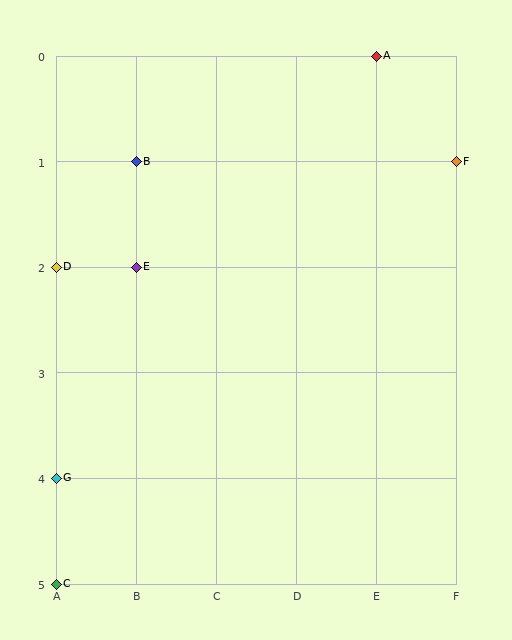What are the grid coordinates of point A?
Point A is at grid coordinates (E, 0).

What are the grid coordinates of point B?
Point B is at grid coordinates (B, 1).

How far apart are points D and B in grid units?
Points D and B are 1 column and 1 row apart (about 1.4 grid units diagonally).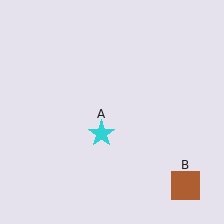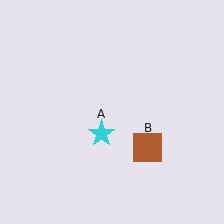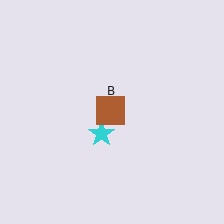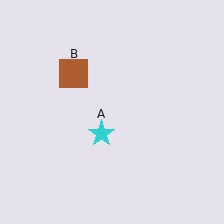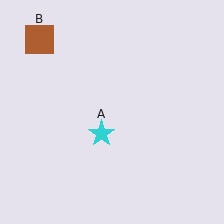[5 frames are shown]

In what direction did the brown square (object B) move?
The brown square (object B) moved up and to the left.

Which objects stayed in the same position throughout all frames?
Cyan star (object A) remained stationary.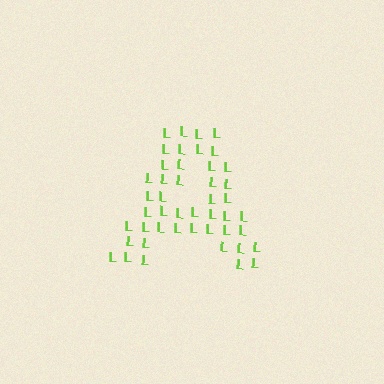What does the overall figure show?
The overall figure shows the letter A.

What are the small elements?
The small elements are letter L's.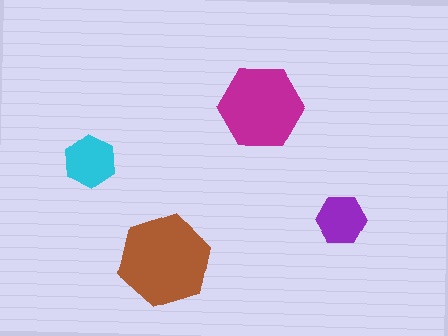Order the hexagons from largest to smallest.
the brown one, the magenta one, the cyan one, the purple one.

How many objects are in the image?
There are 4 objects in the image.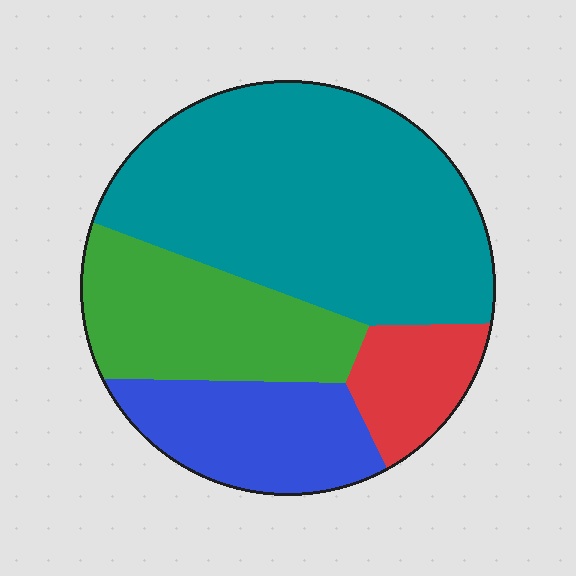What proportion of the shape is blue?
Blue covers 18% of the shape.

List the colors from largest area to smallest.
From largest to smallest: teal, green, blue, red.